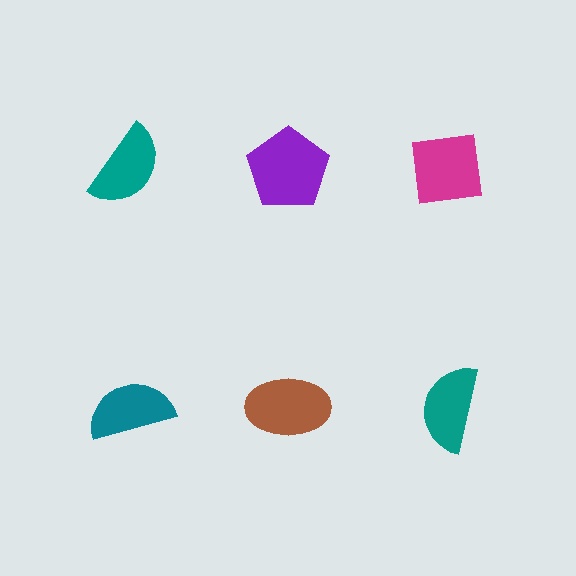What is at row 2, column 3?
A teal semicircle.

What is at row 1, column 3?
A magenta square.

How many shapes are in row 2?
3 shapes.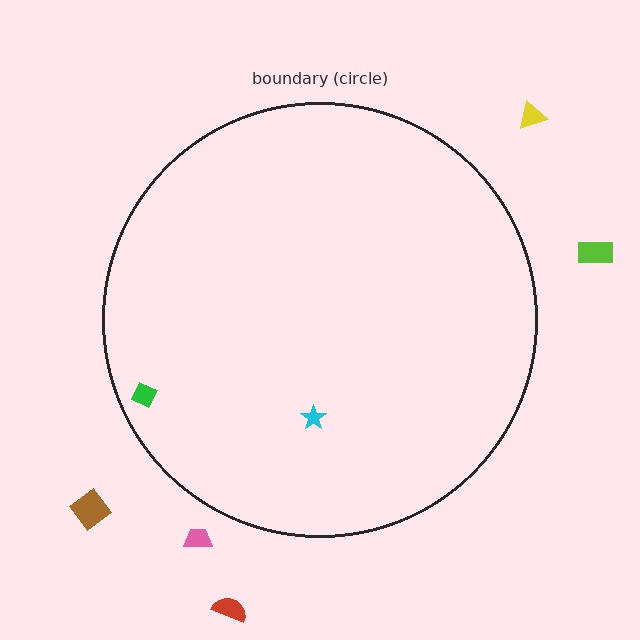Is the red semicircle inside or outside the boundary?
Outside.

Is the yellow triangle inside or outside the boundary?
Outside.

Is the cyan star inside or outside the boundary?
Inside.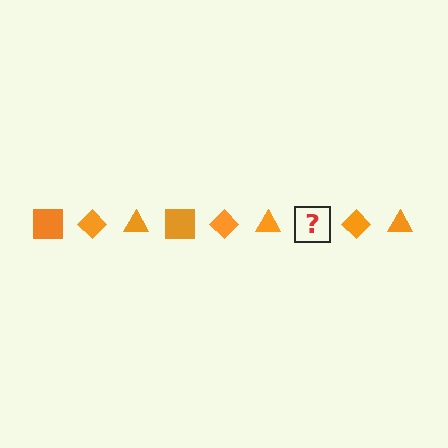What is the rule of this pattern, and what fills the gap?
The rule is that the pattern cycles through square, diamond, triangle shapes in orange. The gap should be filled with an orange square.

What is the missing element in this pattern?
The missing element is an orange square.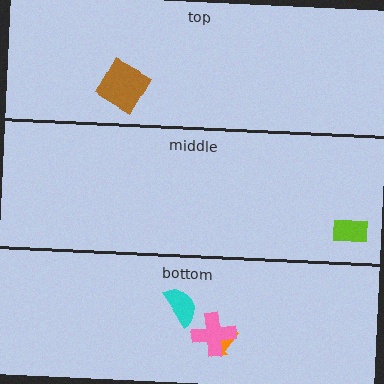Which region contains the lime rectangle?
The middle region.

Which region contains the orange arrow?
The bottom region.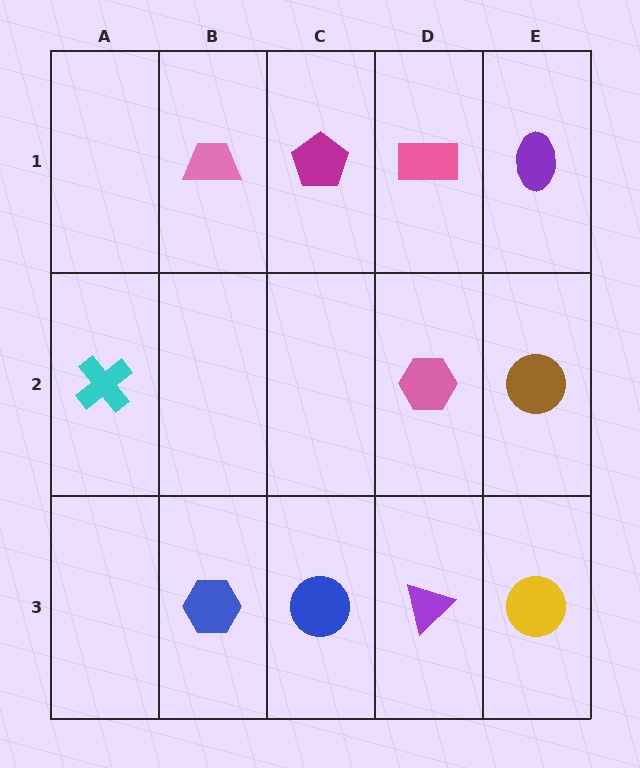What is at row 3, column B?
A blue hexagon.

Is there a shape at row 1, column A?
No, that cell is empty.